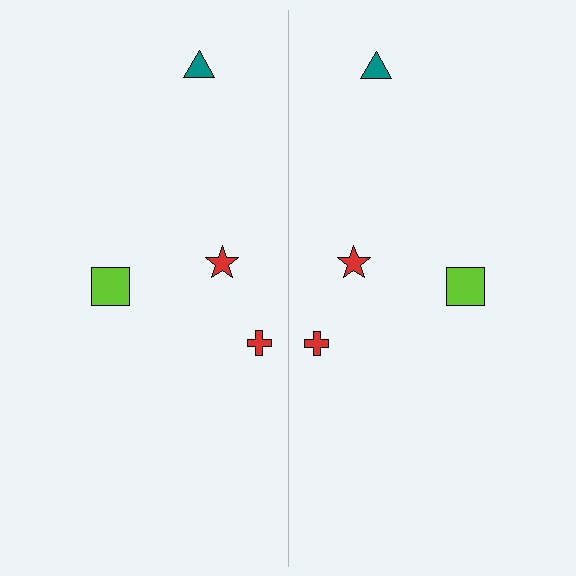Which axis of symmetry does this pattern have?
The pattern has a vertical axis of symmetry running through the center of the image.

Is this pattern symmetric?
Yes, this pattern has bilateral (reflection) symmetry.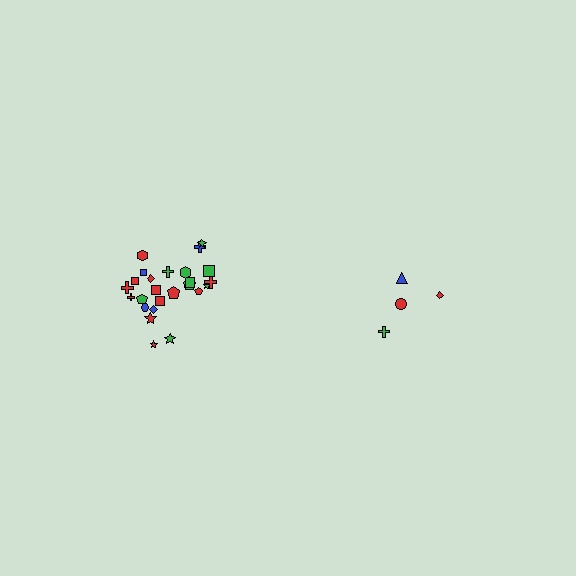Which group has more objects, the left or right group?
The left group.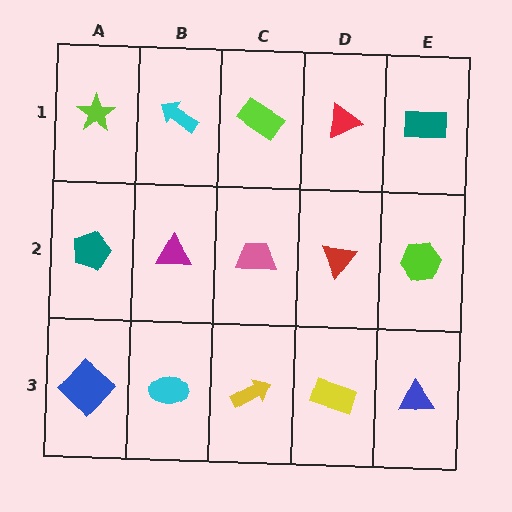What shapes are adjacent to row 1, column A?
A teal pentagon (row 2, column A), a cyan arrow (row 1, column B).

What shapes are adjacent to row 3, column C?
A pink trapezoid (row 2, column C), a cyan ellipse (row 3, column B), a yellow rectangle (row 3, column D).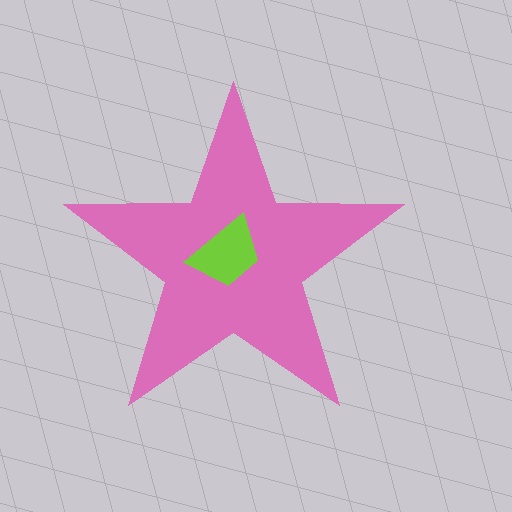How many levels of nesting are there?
2.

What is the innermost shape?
The lime trapezoid.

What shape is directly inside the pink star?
The lime trapezoid.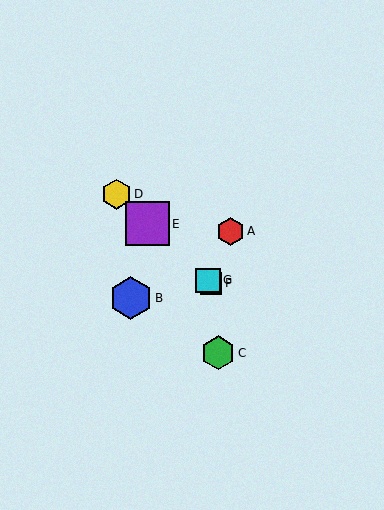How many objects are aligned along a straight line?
4 objects (D, E, F, G) are aligned along a straight line.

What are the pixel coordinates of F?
Object F is at (211, 284).